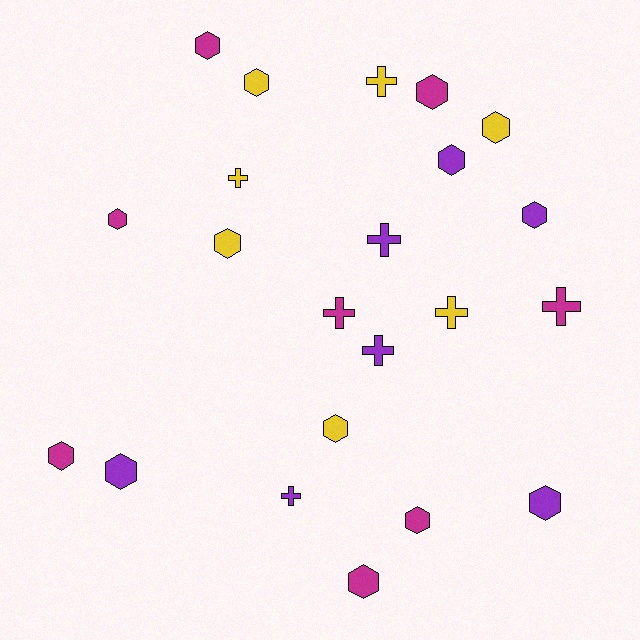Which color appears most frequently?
Magenta, with 8 objects.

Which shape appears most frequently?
Hexagon, with 14 objects.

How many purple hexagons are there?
There are 4 purple hexagons.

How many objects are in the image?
There are 22 objects.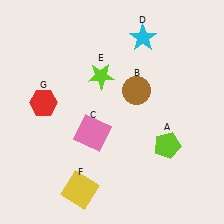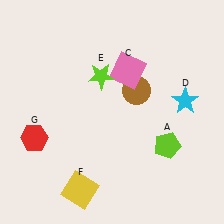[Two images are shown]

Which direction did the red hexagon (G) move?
The red hexagon (G) moved down.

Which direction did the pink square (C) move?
The pink square (C) moved up.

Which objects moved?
The objects that moved are: the pink square (C), the cyan star (D), the red hexagon (G).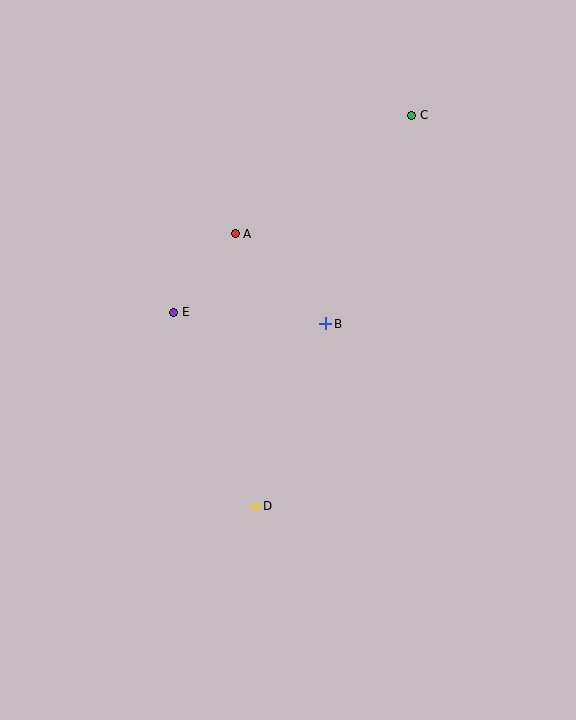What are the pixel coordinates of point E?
Point E is at (174, 312).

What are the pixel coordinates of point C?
Point C is at (412, 115).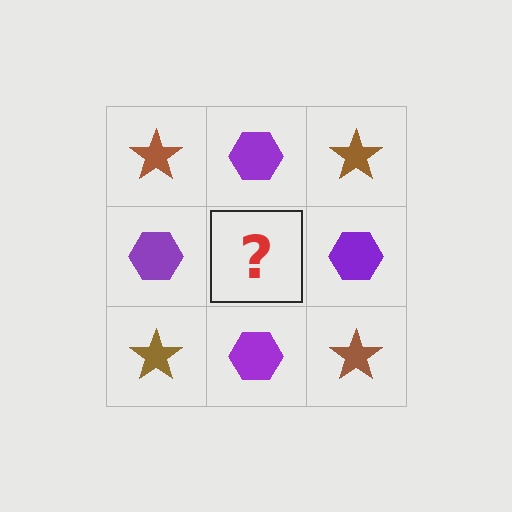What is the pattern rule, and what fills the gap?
The rule is that it alternates brown star and purple hexagon in a checkerboard pattern. The gap should be filled with a brown star.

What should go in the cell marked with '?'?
The missing cell should contain a brown star.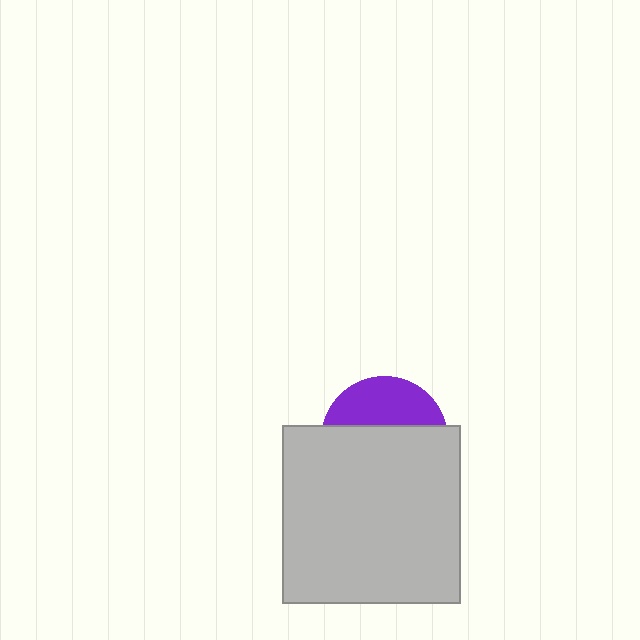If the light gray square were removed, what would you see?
You would see the complete purple circle.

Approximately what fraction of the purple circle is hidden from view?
Roughly 64% of the purple circle is hidden behind the light gray square.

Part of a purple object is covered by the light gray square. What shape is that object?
It is a circle.